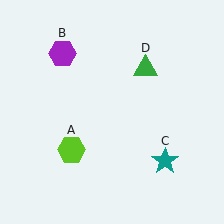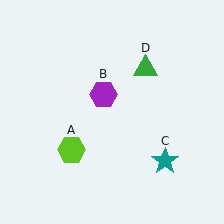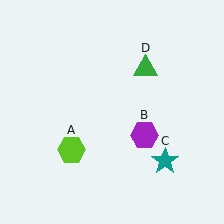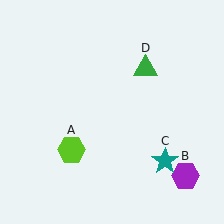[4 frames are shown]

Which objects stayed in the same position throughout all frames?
Lime hexagon (object A) and teal star (object C) and green triangle (object D) remained stationary.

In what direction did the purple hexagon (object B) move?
The purple hexagon (object B) moved down and to the right.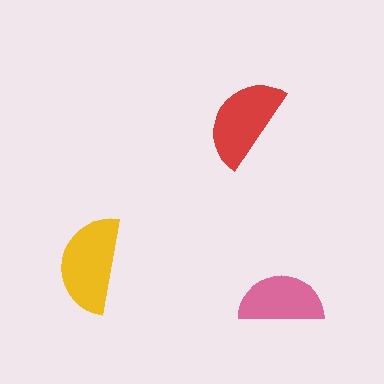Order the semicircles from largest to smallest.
the yellow one, the red one, the pink one.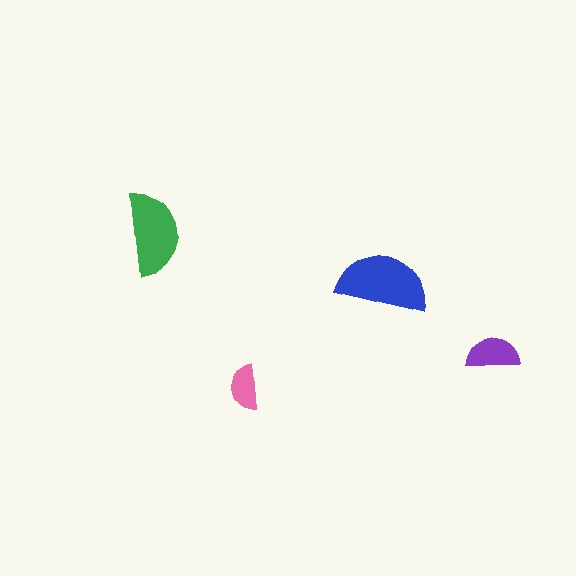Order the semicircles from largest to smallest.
the blue one, the green one, the purple one, the pink one.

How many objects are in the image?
There are 4 objects in the image.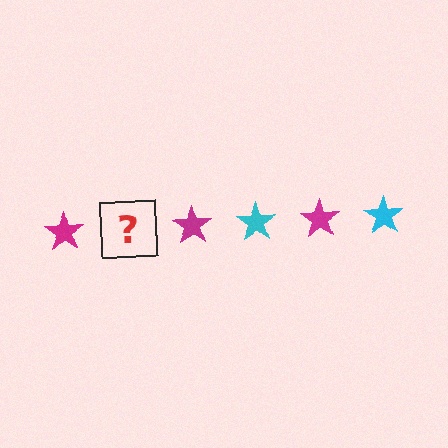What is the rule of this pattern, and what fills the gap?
The rule is that the pattern cycles through magenta, cyan stars. The gap should be filled with a cyan star.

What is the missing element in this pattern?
The missing element is a cyan star.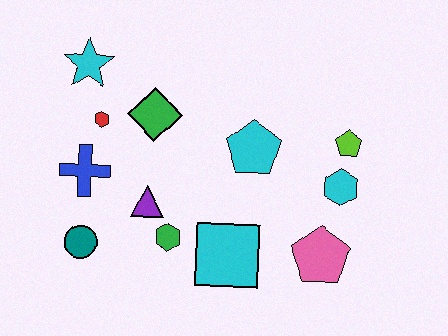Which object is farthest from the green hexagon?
The lime pentagon is farthest from the green hexagon.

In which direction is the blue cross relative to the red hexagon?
The blue cross is below the red hexagon.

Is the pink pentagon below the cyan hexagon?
Yes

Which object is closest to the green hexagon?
The purple triangle is closest to the green hexagon.